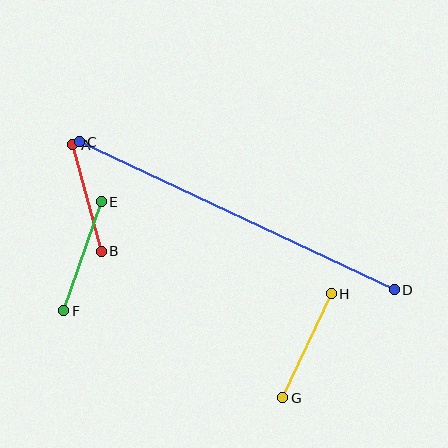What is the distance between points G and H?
The distance is approximately 115 pixels.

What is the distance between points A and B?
The distance is approximately 110 pixels.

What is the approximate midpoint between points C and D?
The midpoint is at approximately (237, 216) pixels.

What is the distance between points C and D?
The distance is approximately 348 pixels.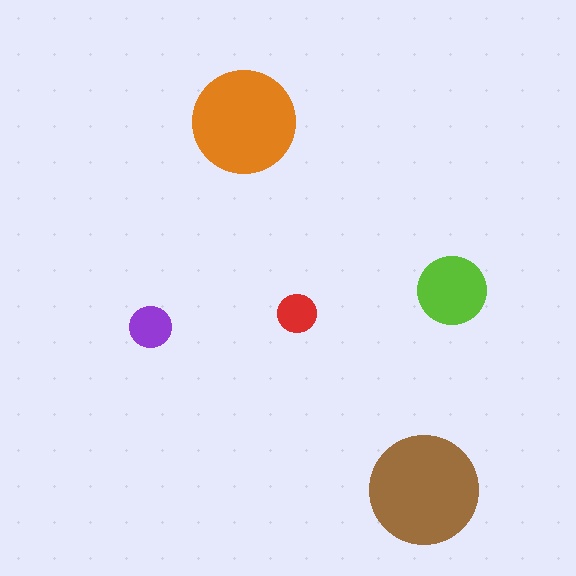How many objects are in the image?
There are 5 objects in the image.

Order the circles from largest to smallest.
the brown one, the orange one, the lime one, the purple one, the red one.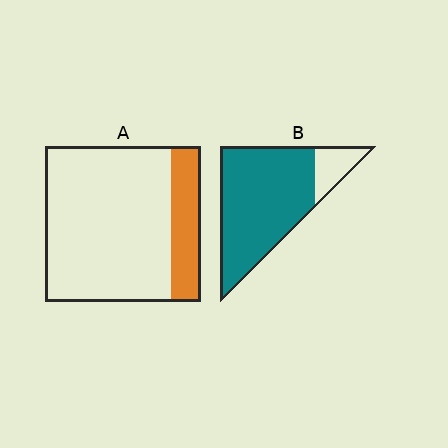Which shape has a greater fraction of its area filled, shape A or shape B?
Shape B.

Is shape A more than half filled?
No.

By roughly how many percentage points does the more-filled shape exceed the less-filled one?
By roughly 65 percentage points (B over A).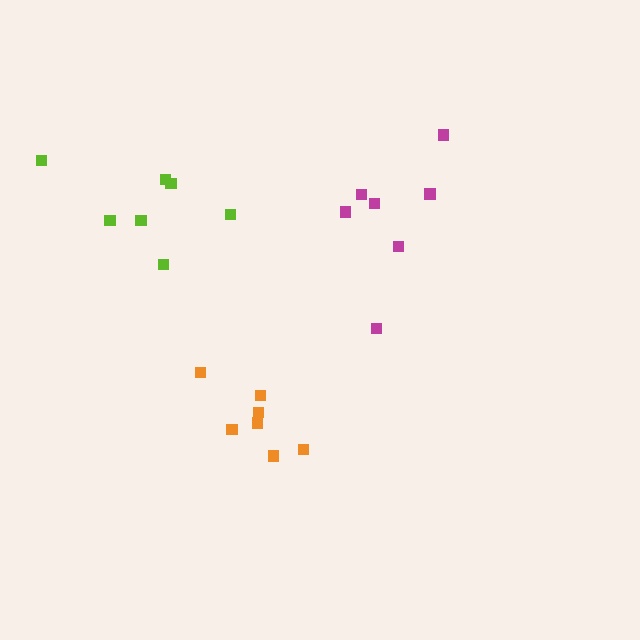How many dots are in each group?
Group 1: 7 dots, Group 2: 7 dots, Group 3: 7 dots (21 total).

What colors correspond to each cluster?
The clusters are colored: lime, magenta, orange.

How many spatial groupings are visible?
There are 3 spatial groupings.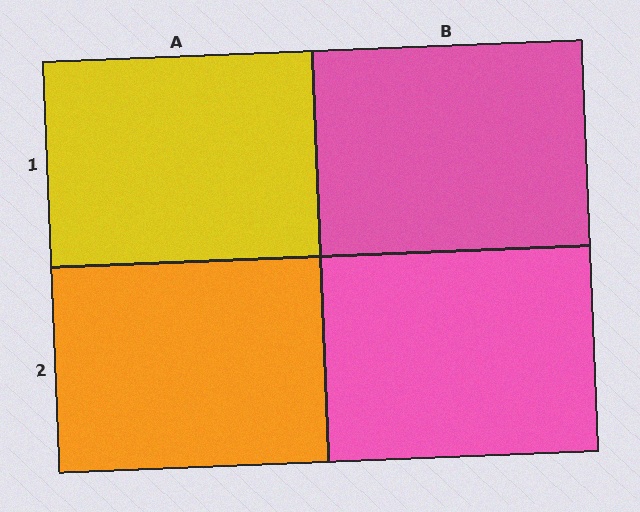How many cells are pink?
2 cells are pink.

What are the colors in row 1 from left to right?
Yellow, pink.